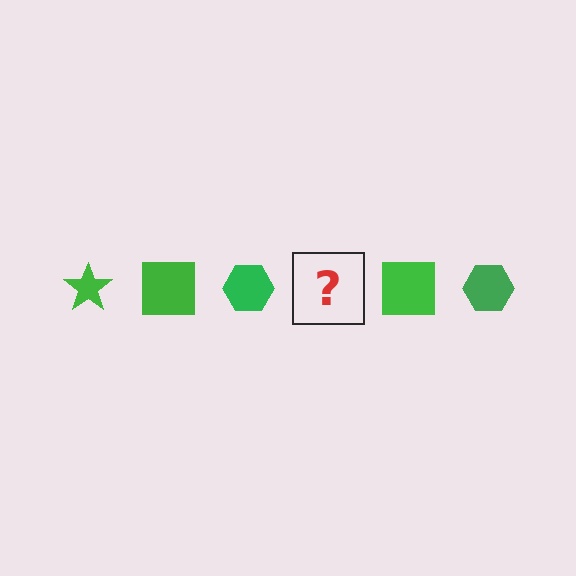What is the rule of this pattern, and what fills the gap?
The rule is that the pattern cycles through star, square, hexagon shapes in green. The gap should be filled with a green star.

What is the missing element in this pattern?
The missing element is a green star.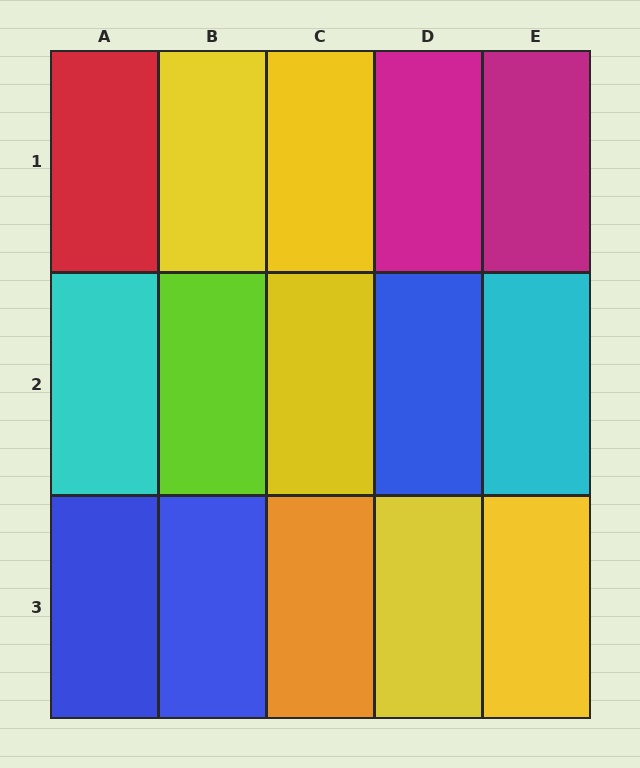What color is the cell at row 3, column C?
Orange.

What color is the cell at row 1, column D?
Magenta.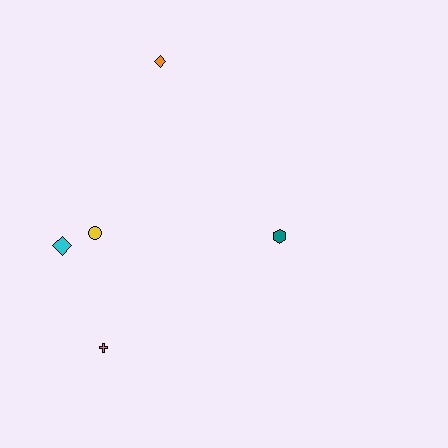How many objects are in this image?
There are 5 objects.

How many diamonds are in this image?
There are 2 diamonds.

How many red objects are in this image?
There are no red objects.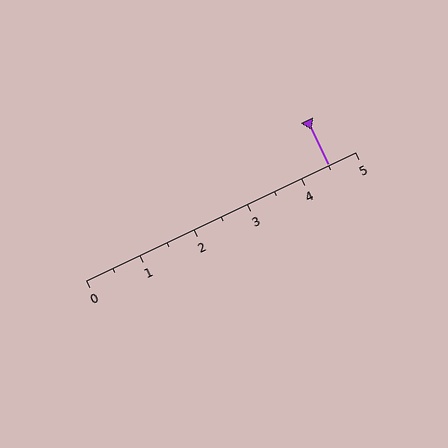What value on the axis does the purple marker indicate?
The marker indicates approximately 4.5.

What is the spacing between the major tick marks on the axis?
The major ticks are spaced 1 apart.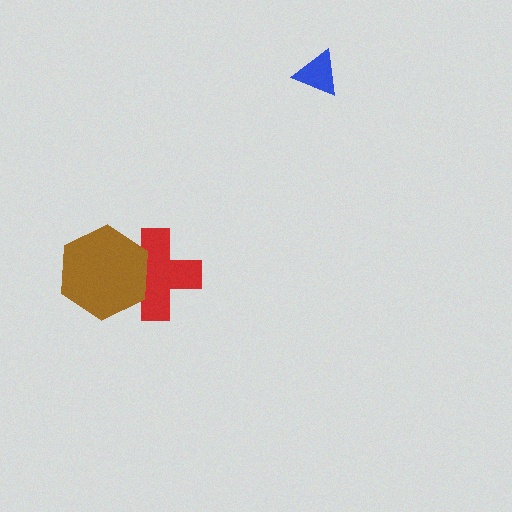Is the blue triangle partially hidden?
No, no other shape covers it.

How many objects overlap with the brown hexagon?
1 object overlaps with the brown hexagon.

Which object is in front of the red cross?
The brown hexagon is in front of the red cross.